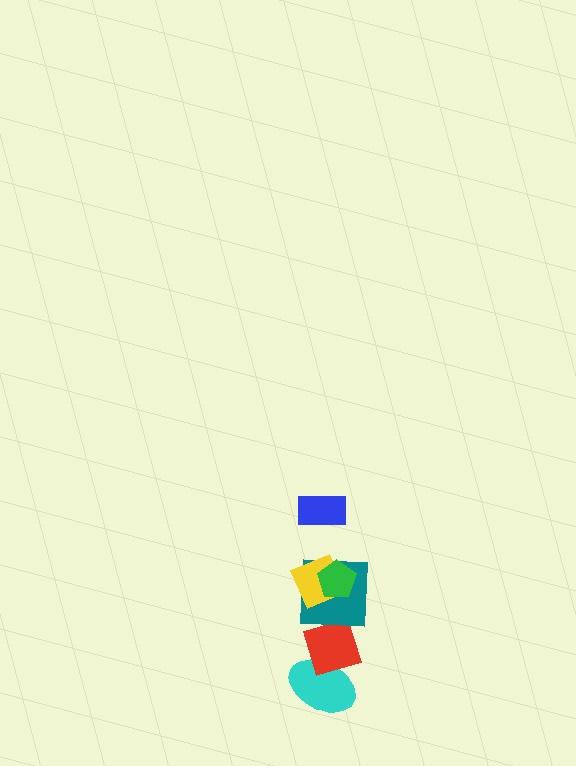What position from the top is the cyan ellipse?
The cyan ellipse is 6th from the top.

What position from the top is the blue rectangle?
The blue rectangle is 1st from the top.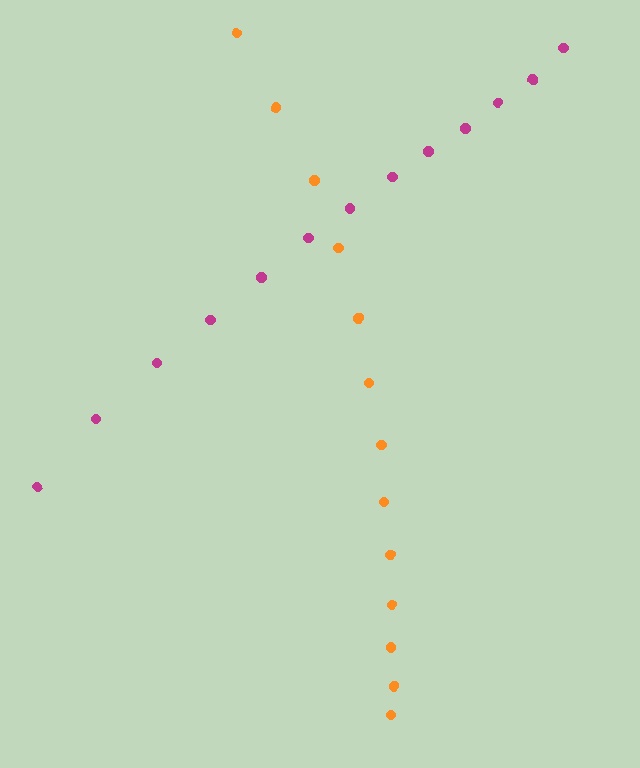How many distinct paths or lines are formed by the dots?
There are 2 distinct paths.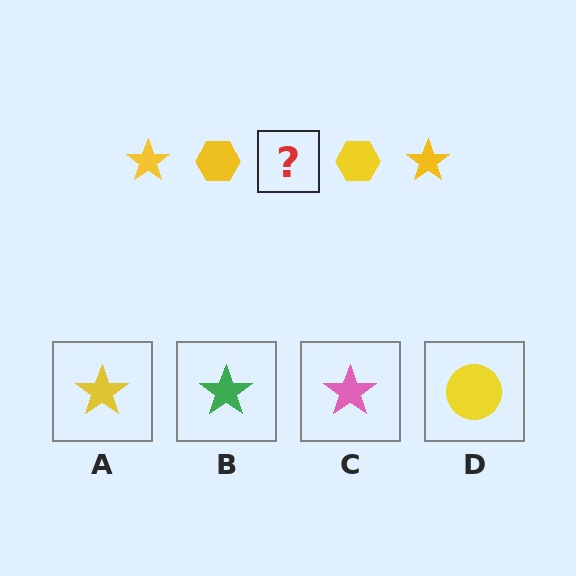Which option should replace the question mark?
Option A.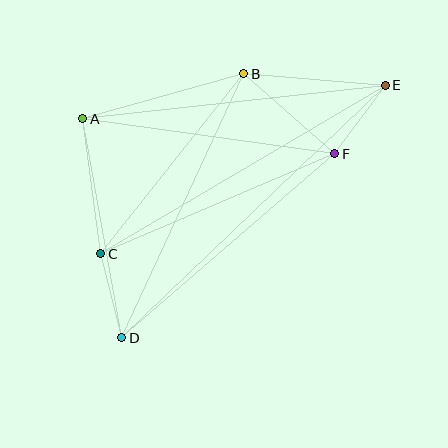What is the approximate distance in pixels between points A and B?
The distance between A and B is approximately 167 pixels.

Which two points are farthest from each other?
Points D and E are farthest from each other.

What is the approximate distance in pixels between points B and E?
The distance between B and E is approximately 142 pixels.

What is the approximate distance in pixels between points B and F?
The distance between B and F is approximately 121 pixels.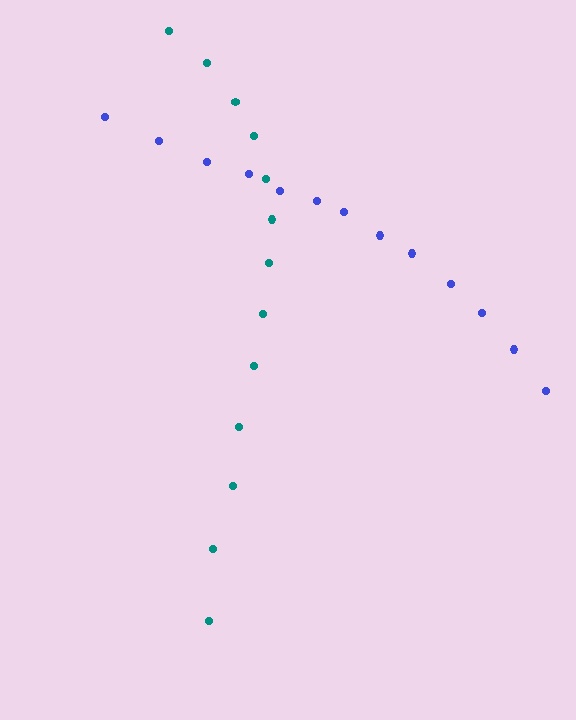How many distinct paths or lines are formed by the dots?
There are 2 distinct paths.